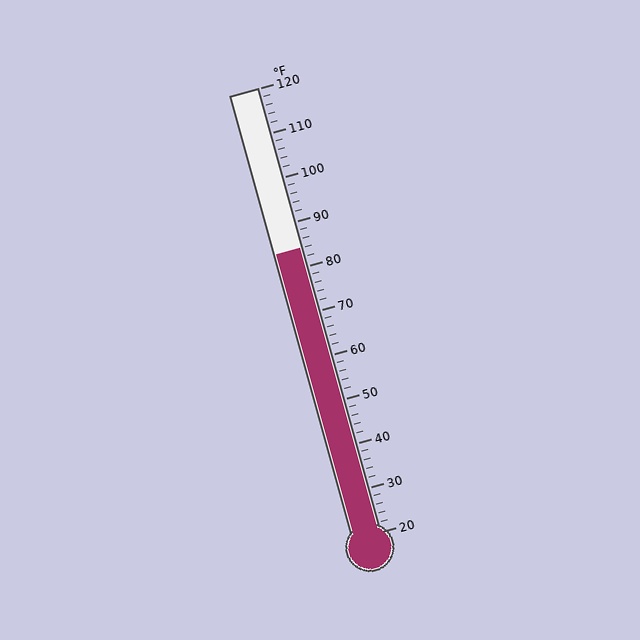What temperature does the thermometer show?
The thermometer shows approximately 84°F.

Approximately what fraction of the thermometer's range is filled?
The thermometer is filled to approximately 65% of its range.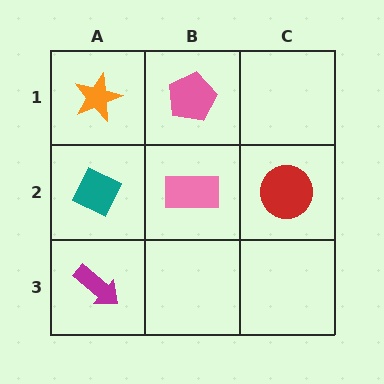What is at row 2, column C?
A red circle.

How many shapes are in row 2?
3 shapes.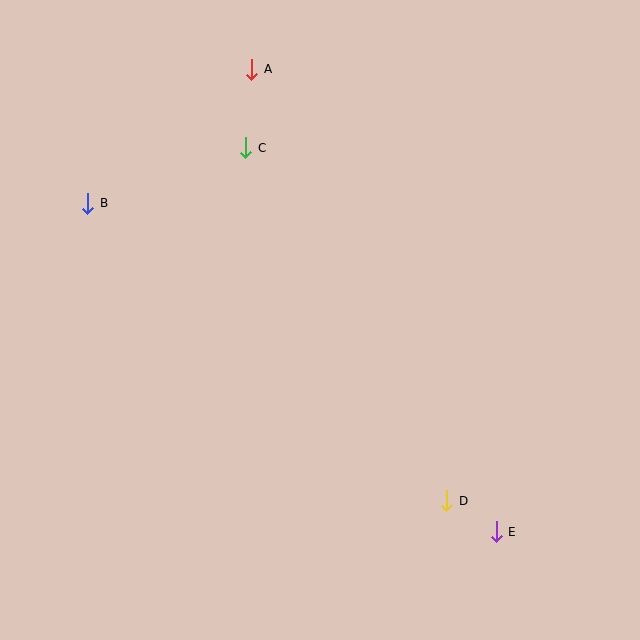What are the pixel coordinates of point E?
Point E is at (496, 532).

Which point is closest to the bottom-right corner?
Point E is closest to the bottom-right corner.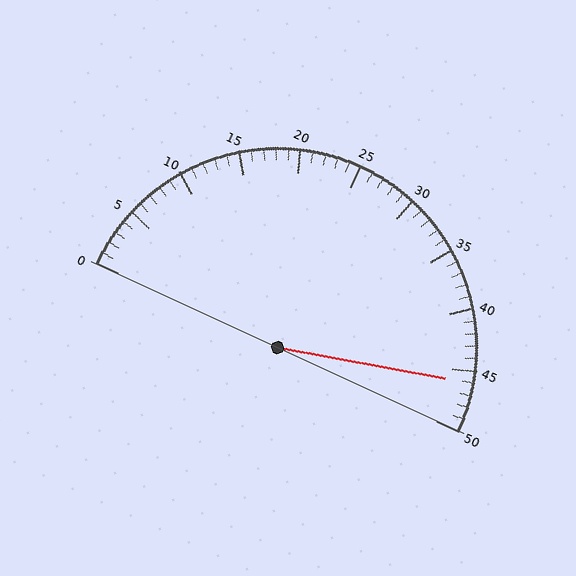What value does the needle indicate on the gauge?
The needle indicates approximately 46.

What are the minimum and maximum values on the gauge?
The gauge ranges from 0 to 50.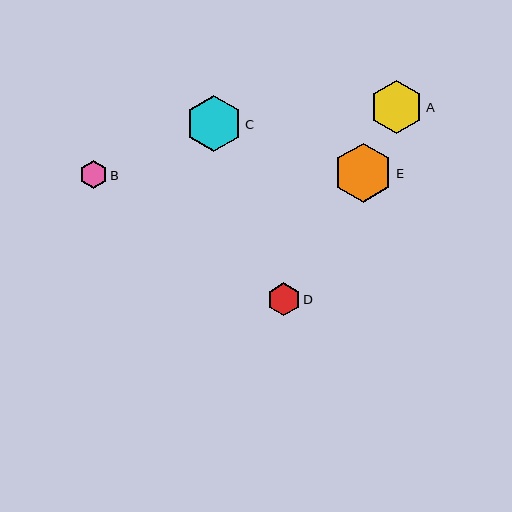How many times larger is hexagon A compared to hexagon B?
Hexagon A is approximately 2.0 times the size of hexagon B.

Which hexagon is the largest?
Hexagon E is the largest with a size of approximately 59 pixels.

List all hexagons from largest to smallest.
From largest to smallest: E, C, A, D, B.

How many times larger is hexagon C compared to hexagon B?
Hexagon C is approximately 2.1 times the size of hexagon B.